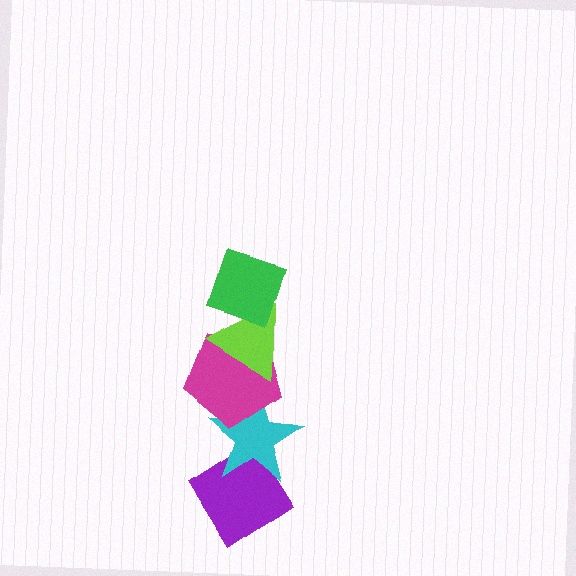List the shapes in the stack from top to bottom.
From top to bottom: the green diamond, the lime triangle, the magenta pentagon, the cyan star, the purple diamond.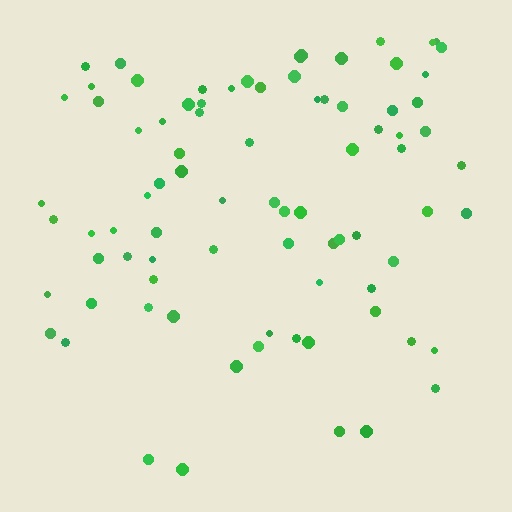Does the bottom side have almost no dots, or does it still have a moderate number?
Still a moderate number, just noticeably fewer than the top.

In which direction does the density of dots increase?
From bottom to top, with the top side densest.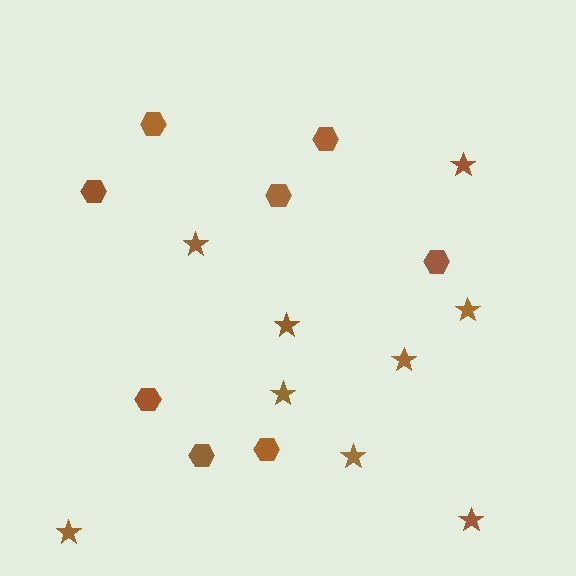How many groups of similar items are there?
There are 2 groups: one group of hexagons (8) and one group of stars (9).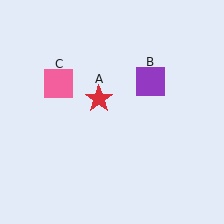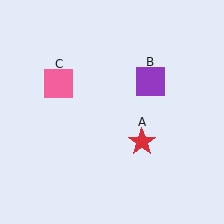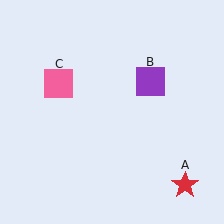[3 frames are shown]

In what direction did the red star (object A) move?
The red star (object A) moved down and to the right.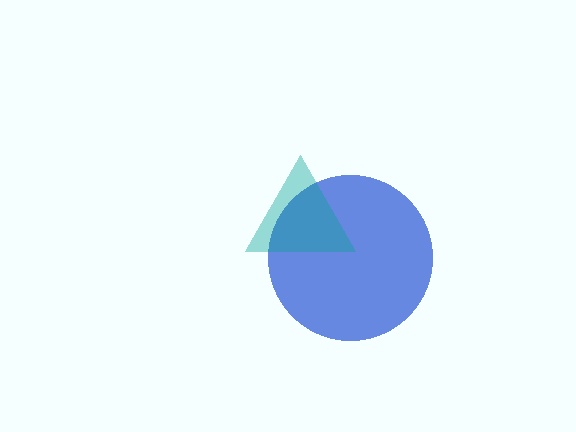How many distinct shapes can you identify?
There are 2 distinct shapes: a blue circle, a teal triangle.